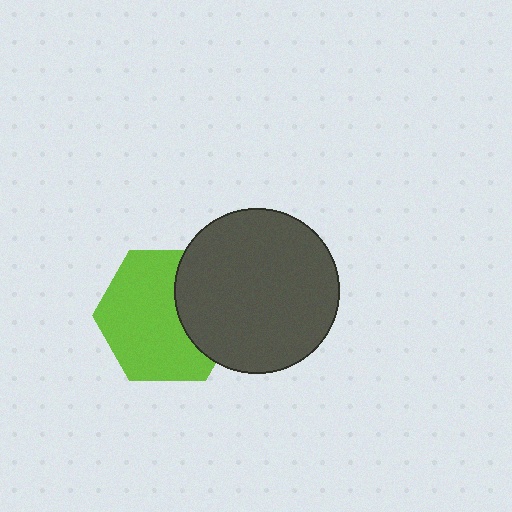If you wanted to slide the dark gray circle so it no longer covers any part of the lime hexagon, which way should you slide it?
Slide it right — that is the most direct way to separate the two shapes.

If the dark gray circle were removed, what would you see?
You would see the complete lime hexagon.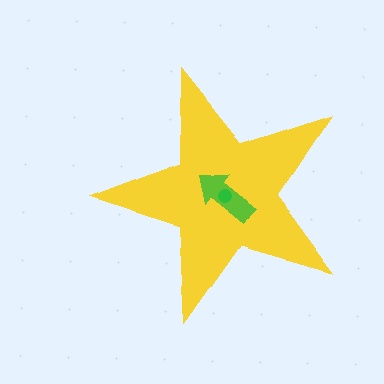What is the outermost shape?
The yellow star.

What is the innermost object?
The green circle.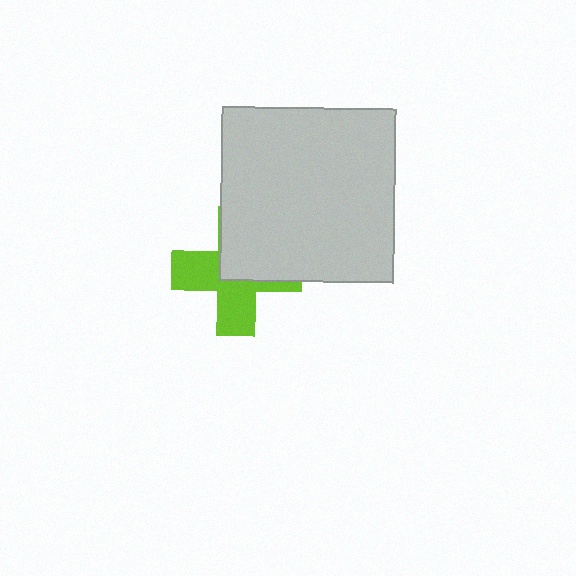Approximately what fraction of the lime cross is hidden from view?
Roughly 47% of the lime cross is hidden behind the light gray square.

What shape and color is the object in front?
The object in front is a light gray square.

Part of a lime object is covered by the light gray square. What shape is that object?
It is a cross.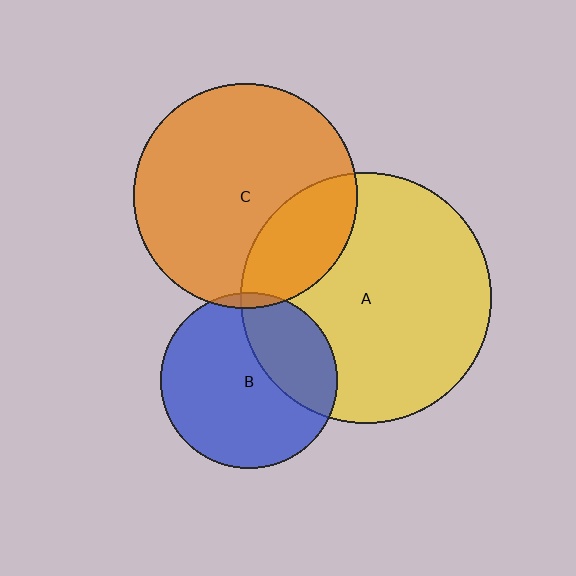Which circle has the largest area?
Circle A (yellow).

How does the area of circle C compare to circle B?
Approximately 1.6 times.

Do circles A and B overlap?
Yes.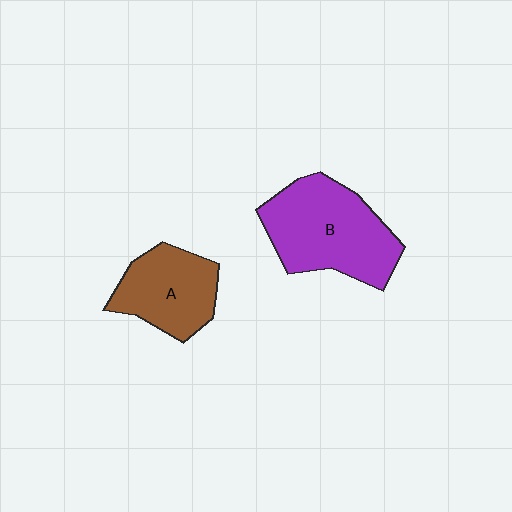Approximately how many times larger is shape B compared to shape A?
Approximately 1.4 times.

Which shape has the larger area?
Shape B (purple).